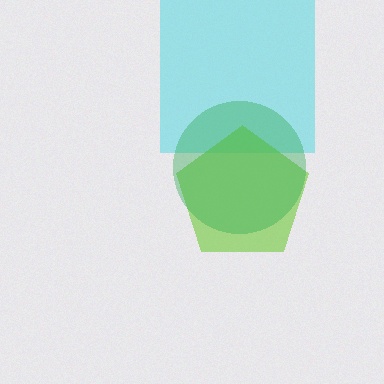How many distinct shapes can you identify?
There are 3 distinct shapes: a cyan square, a lime pentagon, a green circle.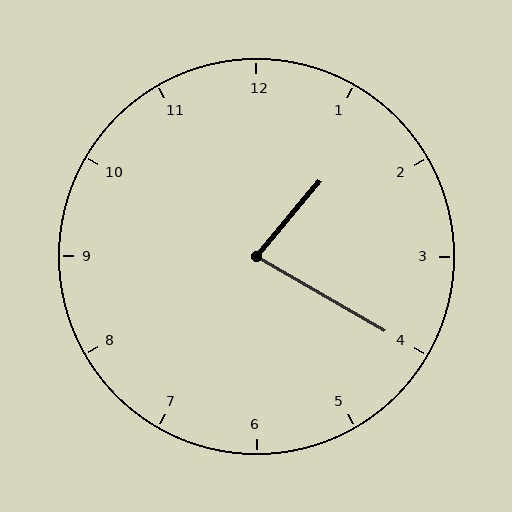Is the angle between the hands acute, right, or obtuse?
It is acute.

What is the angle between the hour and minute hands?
Approximately 80 degrees.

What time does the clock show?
1:20.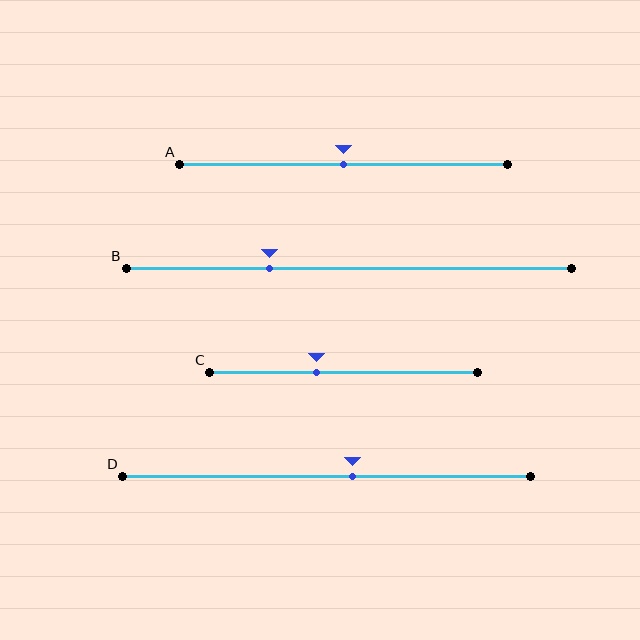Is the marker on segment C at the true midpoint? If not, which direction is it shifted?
No, the marker on segment C is shifted to the left by about 10% of the segment length.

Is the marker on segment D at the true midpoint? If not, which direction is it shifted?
No, the marker on segment D is shifted to the right by about 6% of the segment length.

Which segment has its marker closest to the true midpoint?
Segment A has its marker closest to the true midpoint.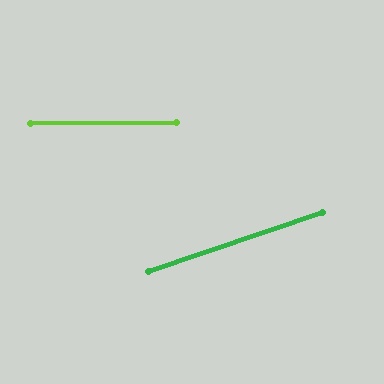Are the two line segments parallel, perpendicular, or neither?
Neither parallel nor perpendicular — they differ by about 18°.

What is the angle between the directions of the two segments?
Approximately 18 degrees.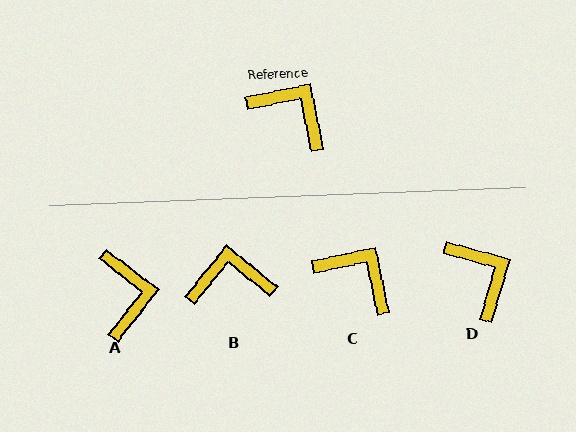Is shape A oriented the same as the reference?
No, it is off by about 49 degrees.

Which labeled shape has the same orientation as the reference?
C.